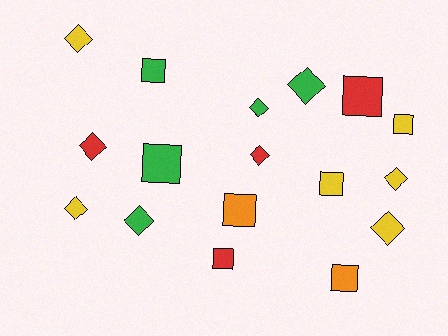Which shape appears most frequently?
Diamond, with 9 objects.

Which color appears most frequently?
Yellow, with 6 objects.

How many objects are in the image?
There are 17 objects.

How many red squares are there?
There are 2 red squares.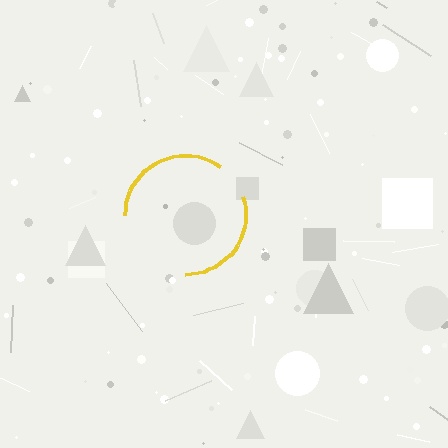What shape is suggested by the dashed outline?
The dashed outline suggests a circle.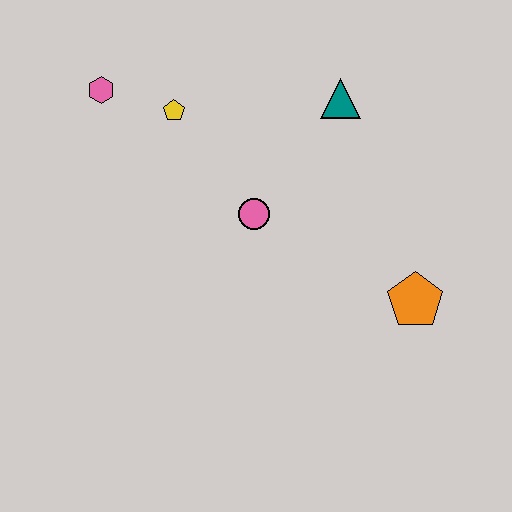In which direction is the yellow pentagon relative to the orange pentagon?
The yellow pentagon is to the left of the orange pentagon.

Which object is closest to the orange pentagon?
The pink circle is closest to the orange pentagon.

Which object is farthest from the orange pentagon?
The pink hexagon is farthest from the orange pentagon.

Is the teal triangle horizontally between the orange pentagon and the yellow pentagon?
Yes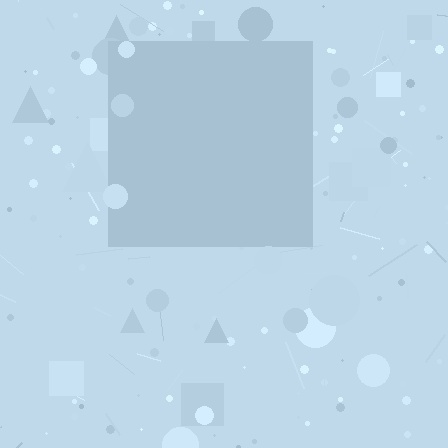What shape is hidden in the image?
A square is hidden in the image.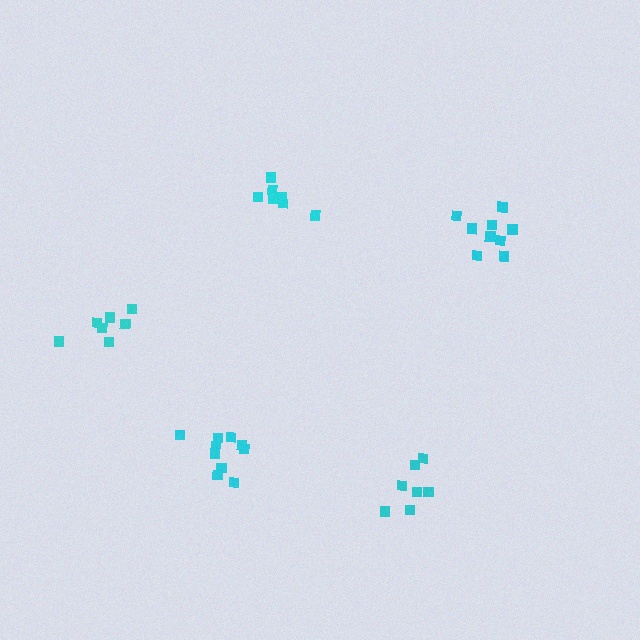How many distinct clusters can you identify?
There are 5 distinct clusters.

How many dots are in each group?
Group 1: 7 dots, Group 2: 9 dots, Group 3: 7 dots, Group 4: 10 dots, Group 5: 7 dots (40 total).